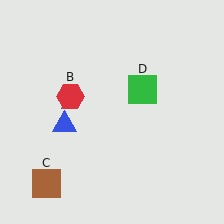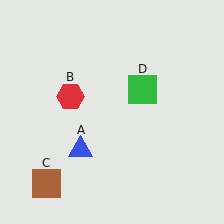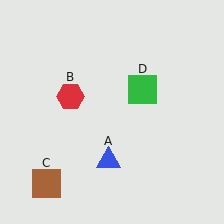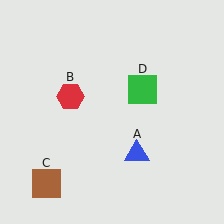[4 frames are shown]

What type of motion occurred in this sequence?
The blue triangle (object A) rotated counterclockwise around the center of the scene.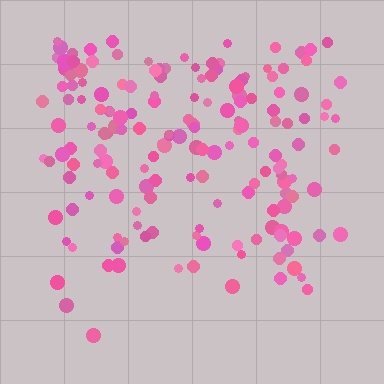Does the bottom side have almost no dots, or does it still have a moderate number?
Still a moderate number, just noticeably fewer than the top.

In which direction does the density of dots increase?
From bottom to top, with the top side densest.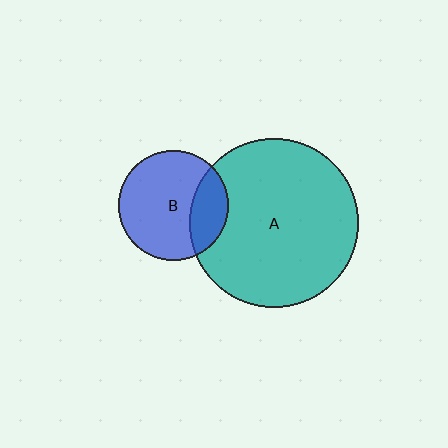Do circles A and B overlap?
Yes.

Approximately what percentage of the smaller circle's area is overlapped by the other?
Approximately 25%.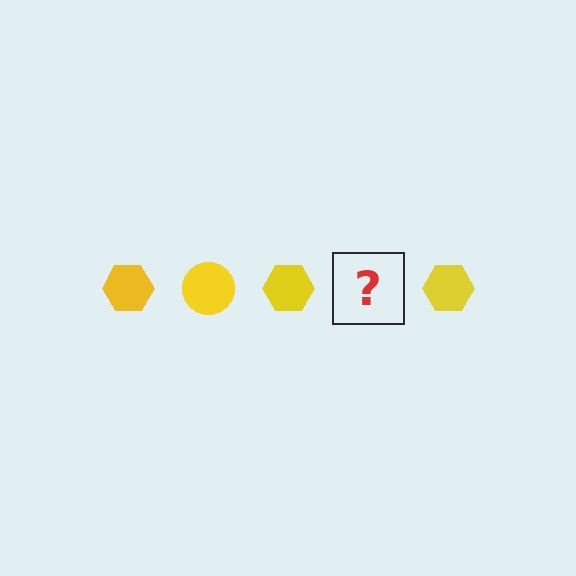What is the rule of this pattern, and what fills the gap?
The rule is that the pattern cycles through hexagon, circle shapes in yellow. The gap should be filled with a yellow circle.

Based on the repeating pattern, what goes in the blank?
The blank should be a yellow circle.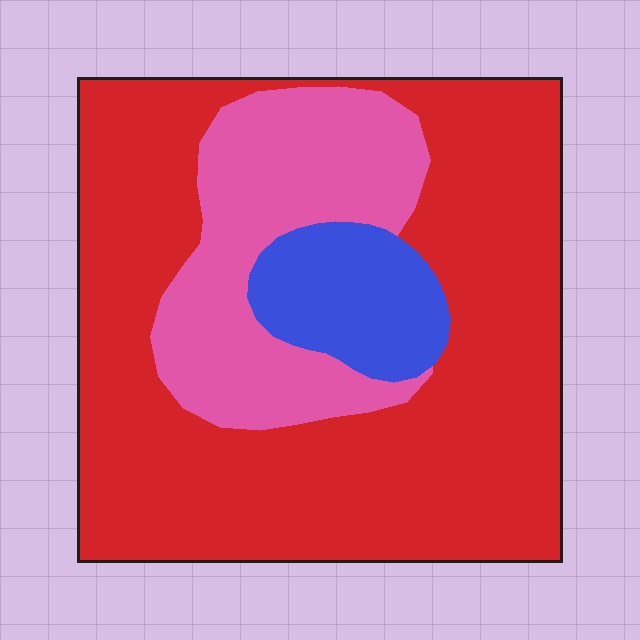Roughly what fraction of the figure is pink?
Pink takes up less than a quarter of the figure.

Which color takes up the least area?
Blue, at roughly 10%.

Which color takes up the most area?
Red, at roughly 65%.